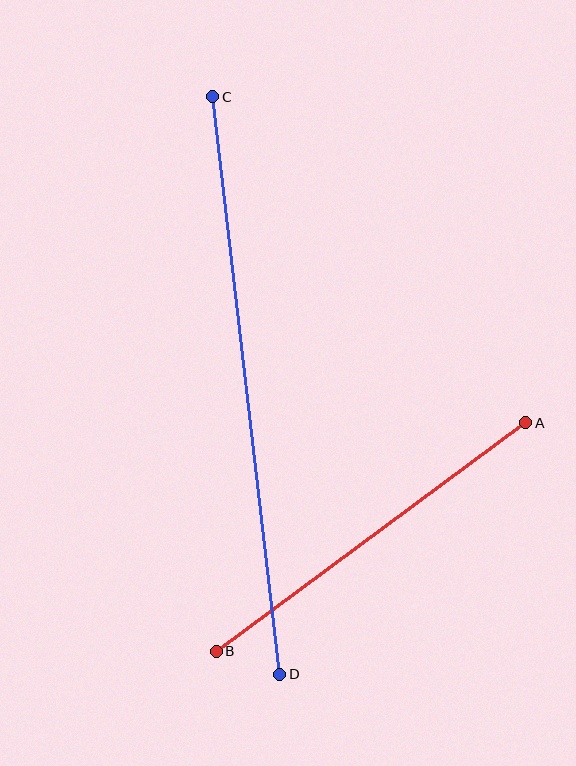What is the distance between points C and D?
The distance is approximately 581 pixels.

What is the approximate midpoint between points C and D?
The midpoint is at approximately (246, 386) pixels.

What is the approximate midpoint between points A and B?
The midpoint is at approximately (371, 537) pixels.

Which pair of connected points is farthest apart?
Points C and D are farthest apart.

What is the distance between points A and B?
The distance is approximately 385 pixels.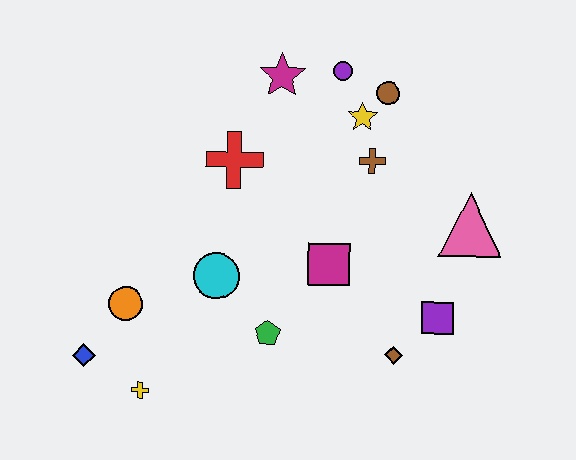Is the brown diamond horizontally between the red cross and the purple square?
Yes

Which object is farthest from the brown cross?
The blue diamond is farthest from the brown cross.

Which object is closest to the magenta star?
The purple circle is closest to the magenta star.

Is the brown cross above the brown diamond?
Yes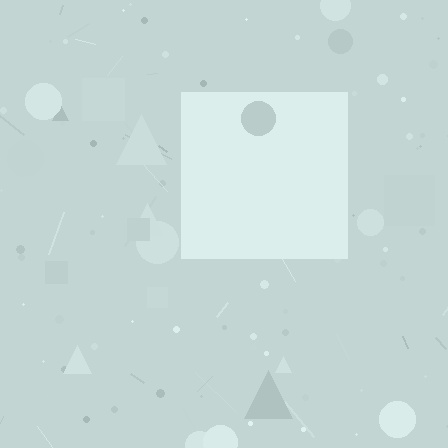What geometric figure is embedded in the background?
A square is embedded in the background.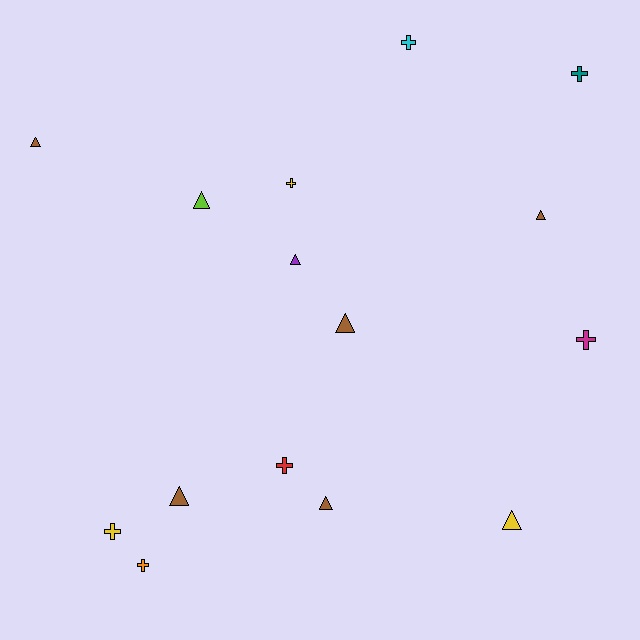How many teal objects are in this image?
There is 1 teal object.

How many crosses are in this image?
There are 7 crosses.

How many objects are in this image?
There are 15 objects.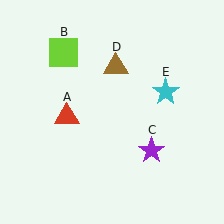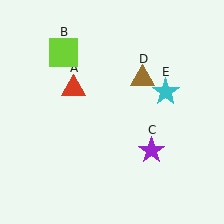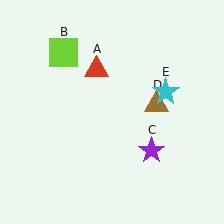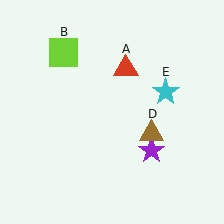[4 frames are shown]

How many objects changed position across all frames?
2 objects changed position: red triangle (object A), brown triangle (object D).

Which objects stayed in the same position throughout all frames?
Lime square (object B) and purple star (object C) and cyan star (object E) remained stationary.